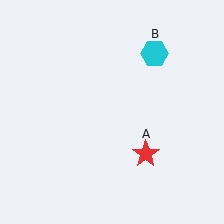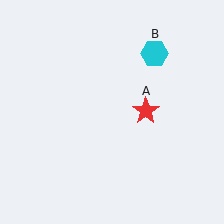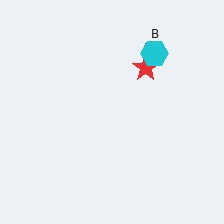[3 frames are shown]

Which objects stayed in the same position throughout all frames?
Cyan hexagon (object B) remained stationary.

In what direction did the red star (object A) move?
The red star (object A) moved up.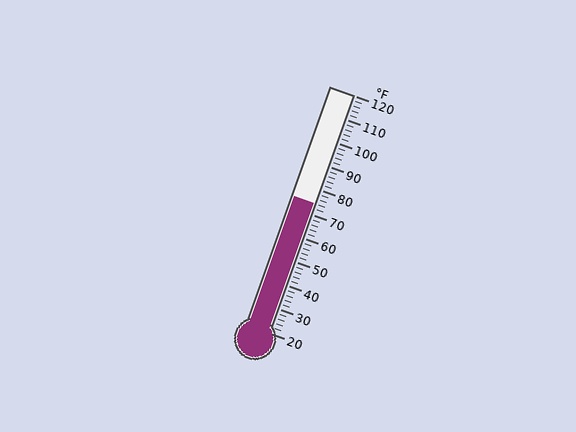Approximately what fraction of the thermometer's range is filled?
The thermometer is filled to approximately 55% of its range.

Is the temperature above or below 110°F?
The temperature is below 110°F.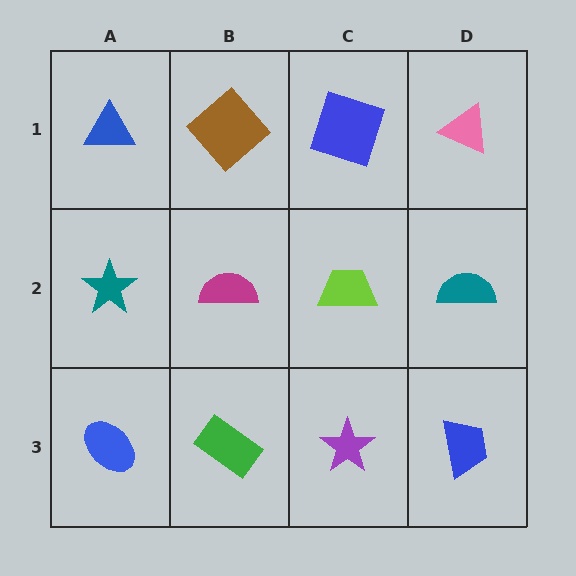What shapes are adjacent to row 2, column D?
A pink triangle (row 1, column D), a blue trapezoid (row 3, column D), a lime trapezoid (row 2, column C).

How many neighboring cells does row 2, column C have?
4.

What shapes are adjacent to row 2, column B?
A brown diamond (row 1, column B), a green rectangle (row 3, column B), a teal star (row 2, column A), a lime trapezoid (row 2, column C).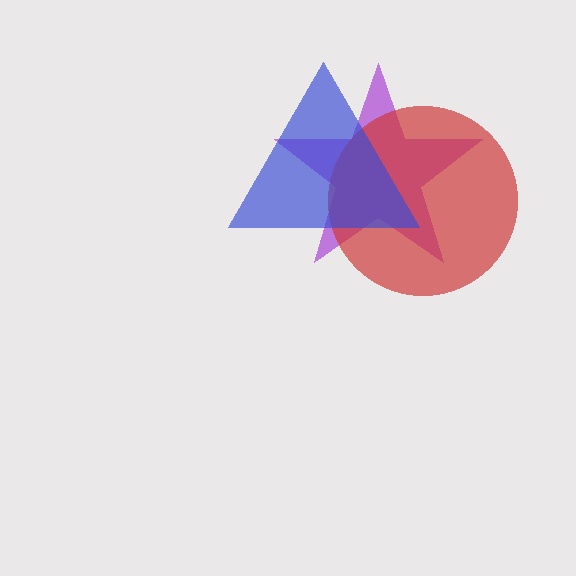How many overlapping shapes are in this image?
There are 3 overlapping shapes in the image.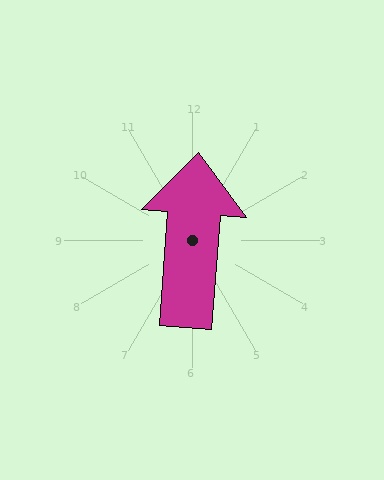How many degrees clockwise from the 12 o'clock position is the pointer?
Approximately 4 degrees.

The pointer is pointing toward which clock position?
Roughly 12 o'clock.